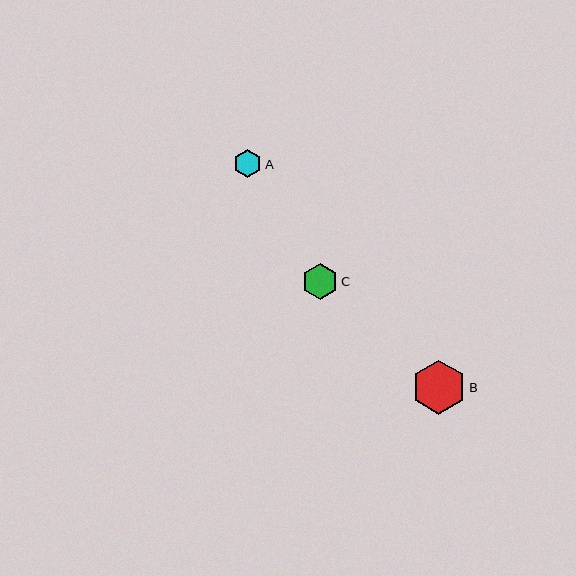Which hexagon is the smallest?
Hexagon A is the smallest with a size of approximately 28 pixels.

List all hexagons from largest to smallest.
From largest to smallest: B, C, A.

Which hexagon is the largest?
Hexagon B is the largest with a size of approximately 53 pixels.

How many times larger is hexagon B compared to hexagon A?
Hexagon B is approximately 1.9 times the size of hexagon A.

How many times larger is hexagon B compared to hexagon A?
Hexagon B is approximately 1.9 times the size of hexagon A.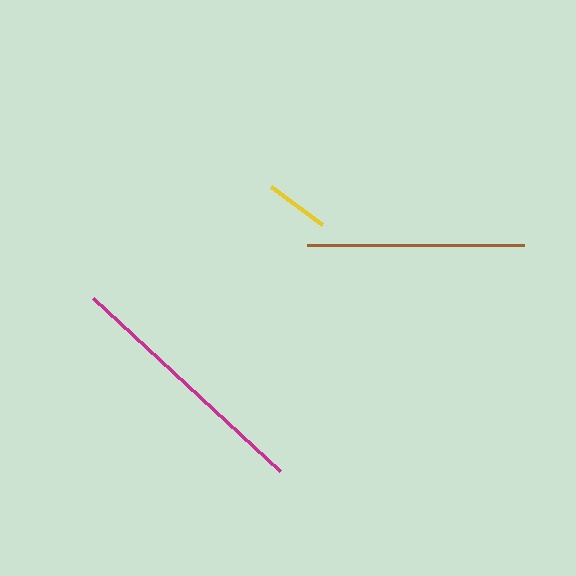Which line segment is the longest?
The magenta line is the longest at approximately 255 pixels.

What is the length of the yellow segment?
The yellow segment is approximately 64 pixels long.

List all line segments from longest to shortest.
From longest to shortest: magenta, brown, yellow.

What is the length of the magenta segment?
The magenta segment is approximately 255 pixels long.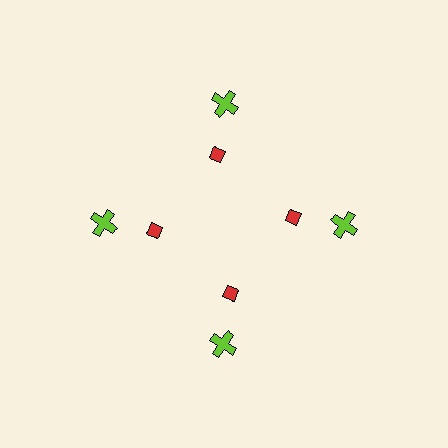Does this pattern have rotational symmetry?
Yes, this pattern has 4-fold rotational symmetry. It looks the same after rotating 90 degrees around the center.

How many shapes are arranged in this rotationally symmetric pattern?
There are 8 shapes, arranged in 4 groups of 2.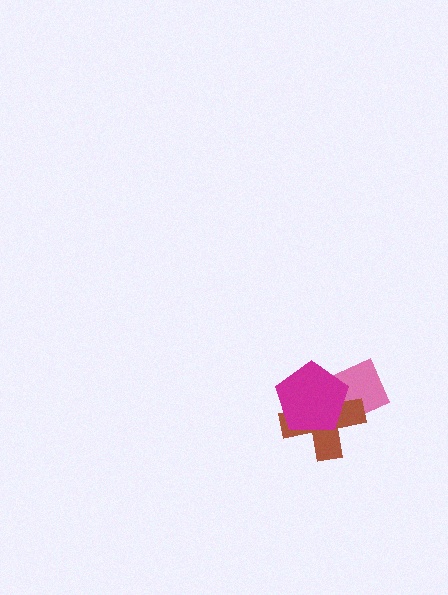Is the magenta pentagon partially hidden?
No, no other shape covers it.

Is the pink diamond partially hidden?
Yes, it is partially covered by another shape.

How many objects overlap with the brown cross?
2 objects overlap with the brown cross.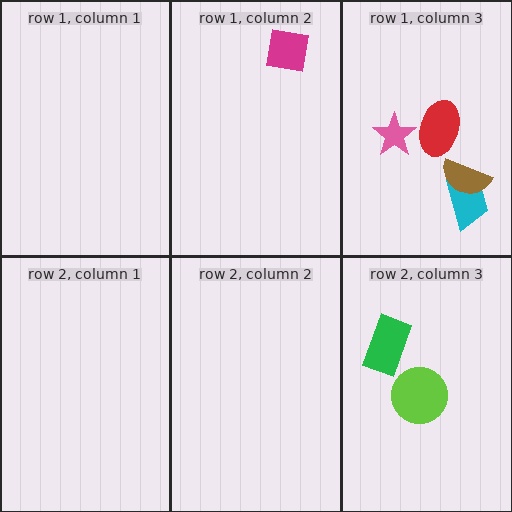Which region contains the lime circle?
The row 2, column 3 region.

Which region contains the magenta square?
The row 1, column 2 region.